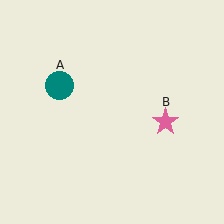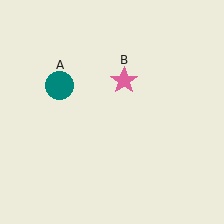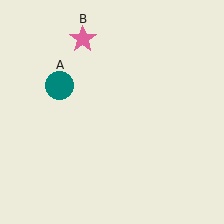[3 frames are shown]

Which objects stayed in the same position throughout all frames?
Teal circle (object A) remained stationary.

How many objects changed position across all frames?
1 object changed position: pink star (object B).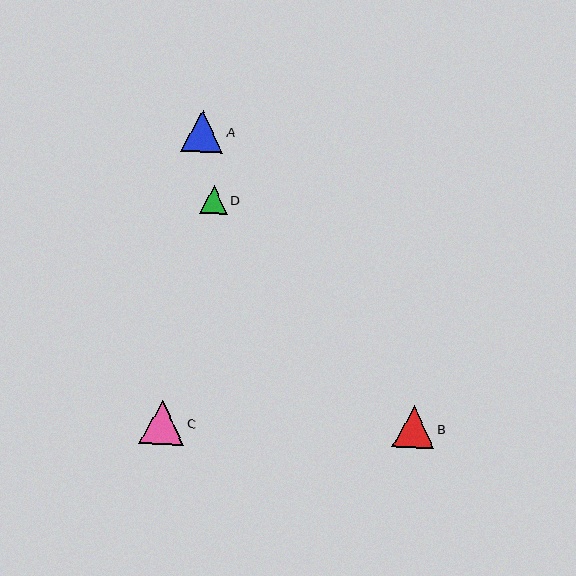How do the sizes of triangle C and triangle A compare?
Triangle C and triangle A are approximately the same size.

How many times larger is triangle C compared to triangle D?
Triangle C is approximately 1.6 times the size of triangle D.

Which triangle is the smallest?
Triangle D is the smallest with a size of approximately 28 pixels.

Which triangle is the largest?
Triangle C is the largest with a size of approximately 45 pixels.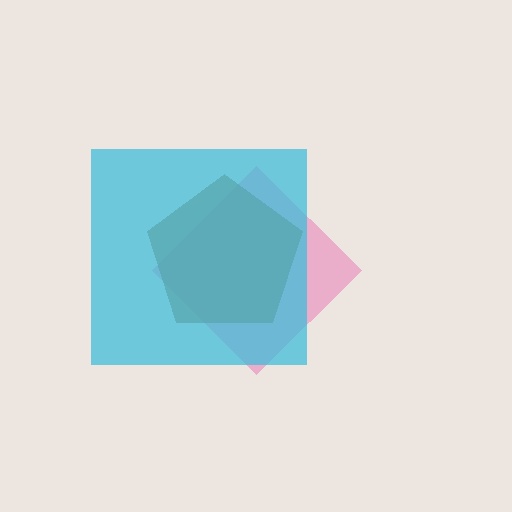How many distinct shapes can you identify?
There are 3 distinct shapes: a pink diamond, a brown pentagon, a cyan square.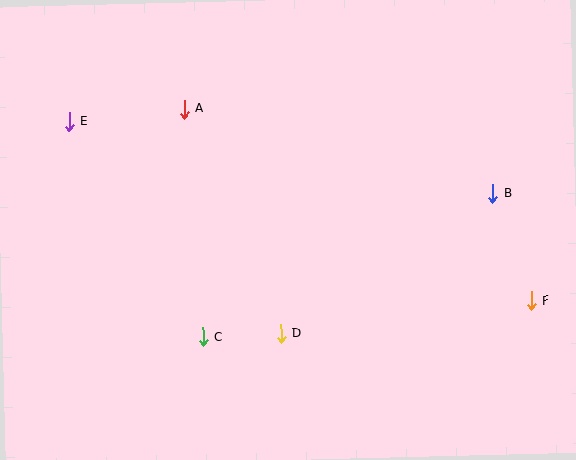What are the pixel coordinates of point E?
Point E is at (69, 122).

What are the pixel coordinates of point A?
Point A is at (184, 109).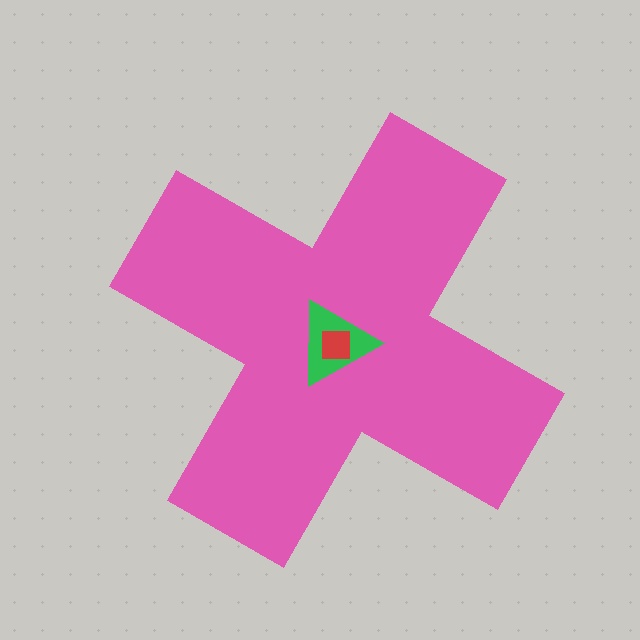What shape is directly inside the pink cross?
The green triangle.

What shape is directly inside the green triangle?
The red square.